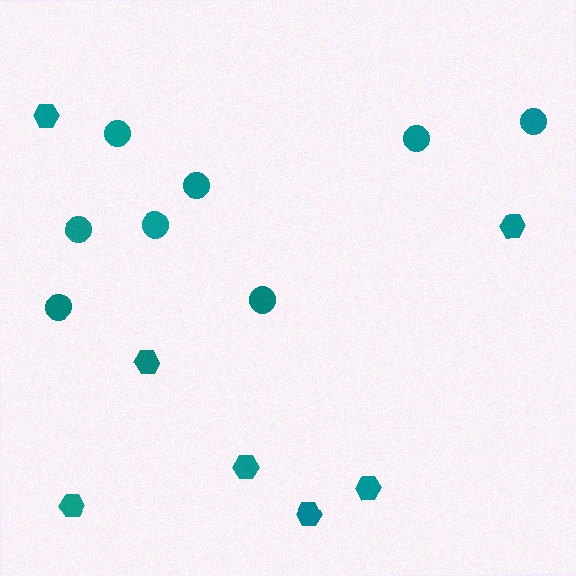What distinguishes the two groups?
There are 2 groups: one group of hexagons (7) and one group of circles (8).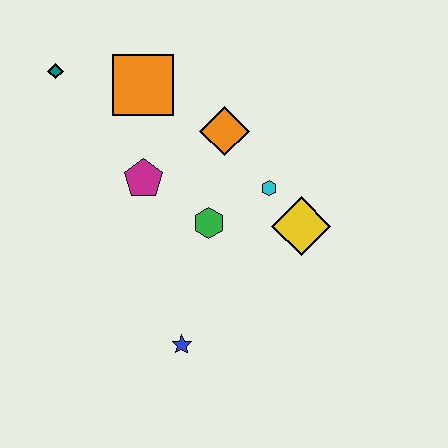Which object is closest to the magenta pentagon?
The green hexagon is closest to the magenta pentagon.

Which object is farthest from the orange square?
The blue star is farthest from the orange square.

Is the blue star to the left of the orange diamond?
Yes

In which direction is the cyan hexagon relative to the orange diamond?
The cyan hexagon is below the orange diamond.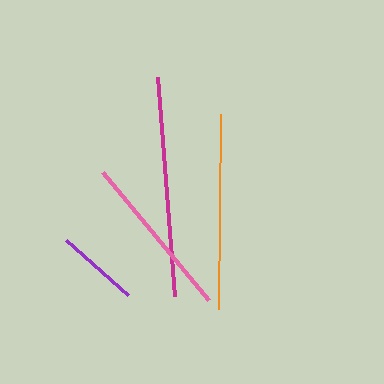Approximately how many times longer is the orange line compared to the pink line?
The orange line is approximately 1.2 times the length of the pink line.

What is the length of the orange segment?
The orange segment is approximately 195 pixels long.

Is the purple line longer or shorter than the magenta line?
The magenta line is longer than the purple line.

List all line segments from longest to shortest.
From longest to shortest: magenta, orange, pink, purple.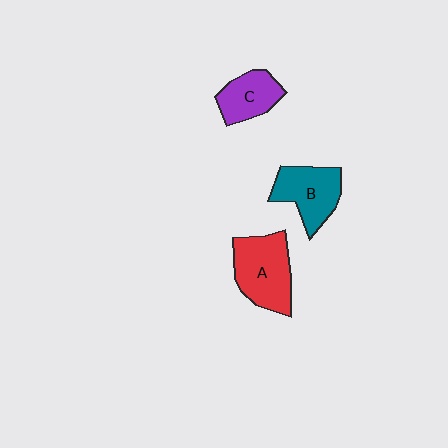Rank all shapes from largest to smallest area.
From largest to smallest: A (red), B (teal), C (purple).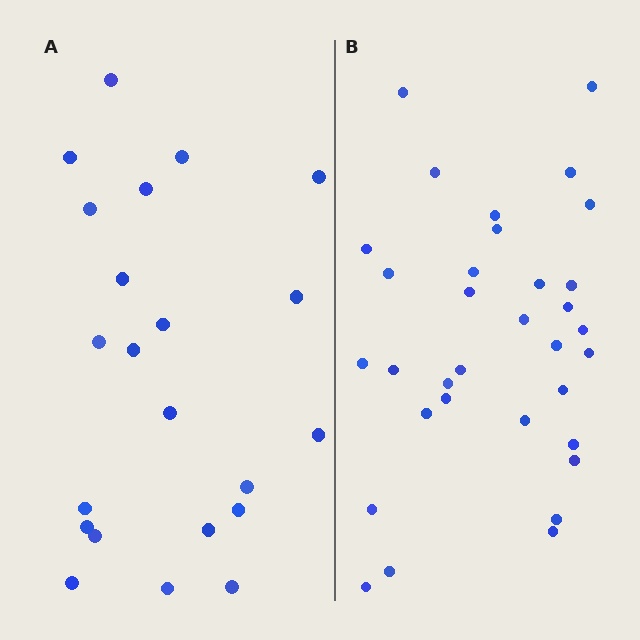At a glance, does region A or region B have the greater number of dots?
Region B (the right region) has more dots.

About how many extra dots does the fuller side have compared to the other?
Region B has roughly 12 or so more dots than region A.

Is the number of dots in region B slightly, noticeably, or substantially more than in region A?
Region B has substantially more. The ratio is roughly 1.5 to 1.